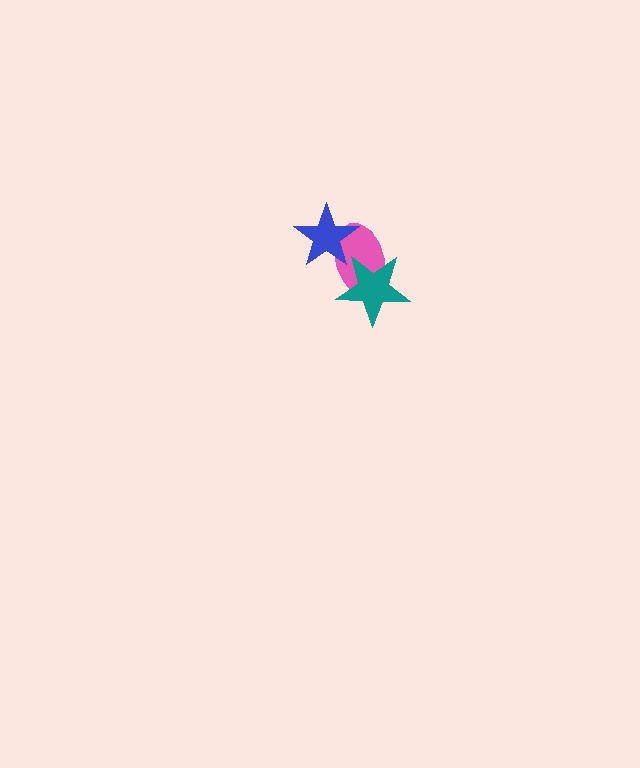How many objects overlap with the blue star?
1 object overlaps with the blue star.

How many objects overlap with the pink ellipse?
2 objects overlap with the pink ellipse.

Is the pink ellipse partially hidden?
Yes, it is partially covered by another shape.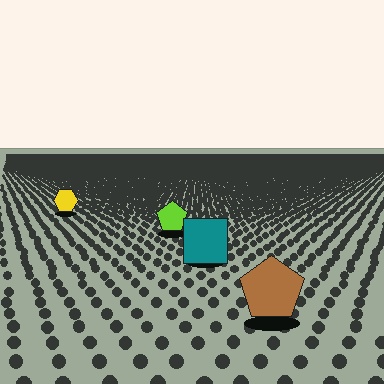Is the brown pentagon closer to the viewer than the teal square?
Yes. The brown pentagon is closer — you can tell from the texture gradient: the ground texture is coarser near it.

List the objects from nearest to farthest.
From nearest to farthest: the brown pentagon, the teal square, the lime pentagon, the yellow hexagon.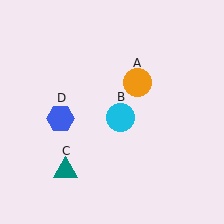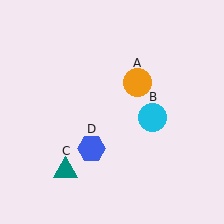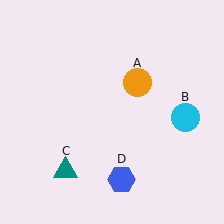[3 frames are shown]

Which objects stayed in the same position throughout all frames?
Orange circle (object A) and teal triangle (object C) remained stationary.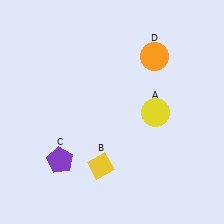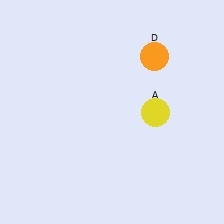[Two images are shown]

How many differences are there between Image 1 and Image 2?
There are 2 differences between the two images.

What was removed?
The purple pentagon (C), the yellow diamond (B) were removed in Image 2.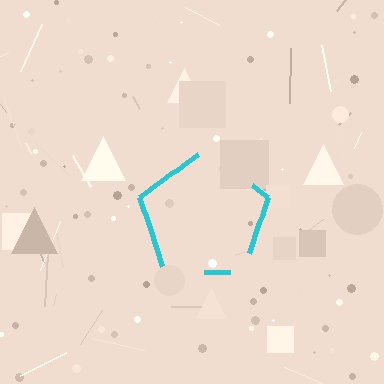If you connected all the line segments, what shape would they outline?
They would outline a pentagon.